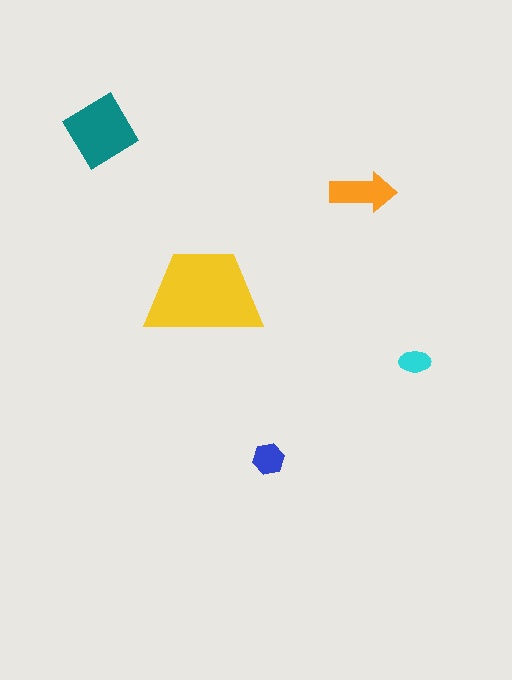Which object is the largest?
The yellow trapezoid.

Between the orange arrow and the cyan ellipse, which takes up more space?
The orange arrow.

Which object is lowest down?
The blue hexagon is bottommost.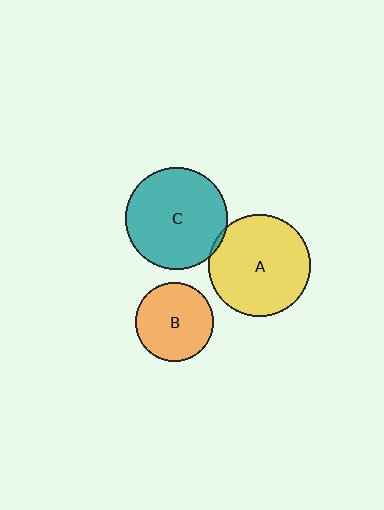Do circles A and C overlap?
Yes.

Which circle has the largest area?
Circle C (teal).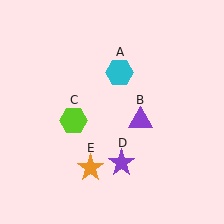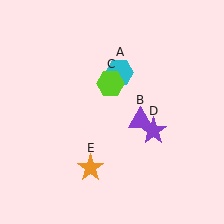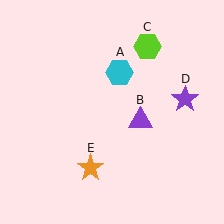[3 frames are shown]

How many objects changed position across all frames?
2 objects changed position: lime hexagon (object C), purple star (object D).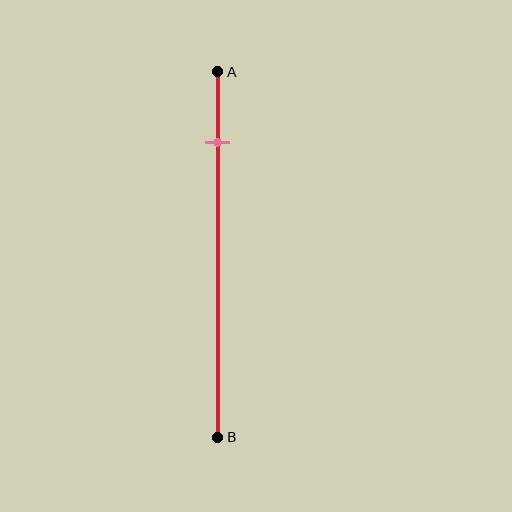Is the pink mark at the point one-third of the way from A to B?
No, the mark is at about 20% from A, not at the 33% one-third point.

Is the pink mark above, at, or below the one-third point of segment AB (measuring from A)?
The pink mark is above the one-third point of segment AB.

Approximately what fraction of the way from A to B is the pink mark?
The pink mark is approximately 20% of the way from A to B.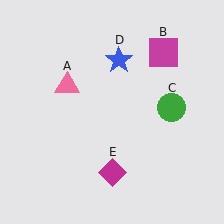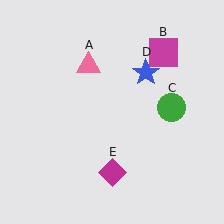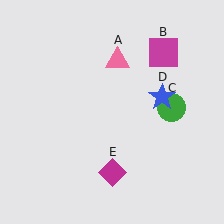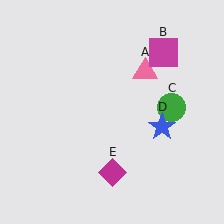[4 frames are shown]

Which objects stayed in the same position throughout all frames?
Magenta square (object B) and green circle (object C) and magenta diamond (object E) remained stationary.